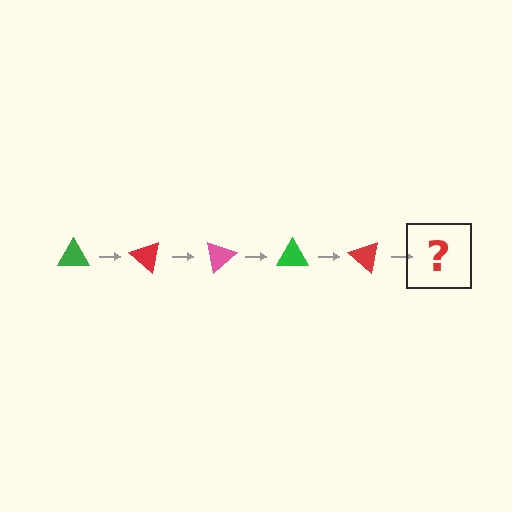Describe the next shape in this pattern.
It should be a pink triangle, rotated 200 degrees from the start.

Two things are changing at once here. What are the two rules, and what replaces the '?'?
The two rules are that it rotates 40 degrees each step and the color cycles through green, red, and pink. The '?' should be a pink triangle, rotated 200 degrees from the start.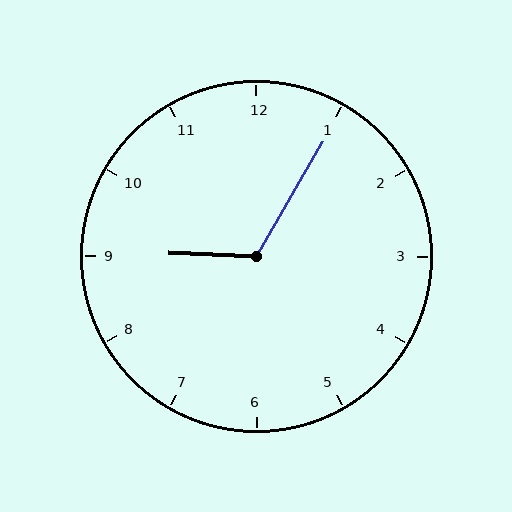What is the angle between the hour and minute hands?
Approximately 118 degrees.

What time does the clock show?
9:05.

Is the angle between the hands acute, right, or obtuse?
It is obtuse.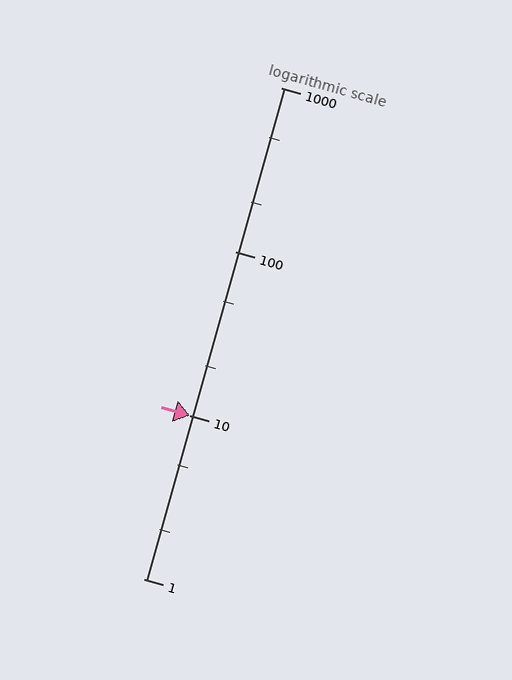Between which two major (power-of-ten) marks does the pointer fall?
The pointer is between 10 and 100.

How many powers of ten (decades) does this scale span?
The scale spans 3 decades, from 1 to 1000.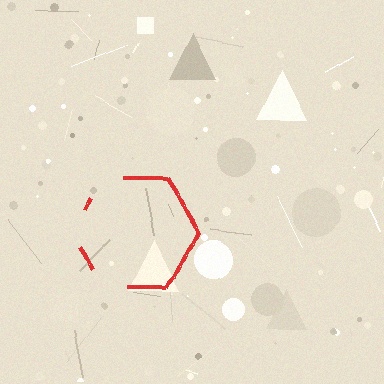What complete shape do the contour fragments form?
The contour fragments form a hexagon.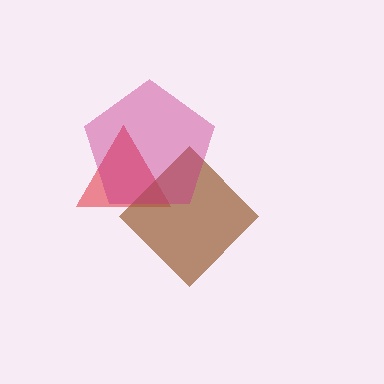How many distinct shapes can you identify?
There are 3 distinct shapes: a red triangle, a brown diamond, a magenta pentagon.